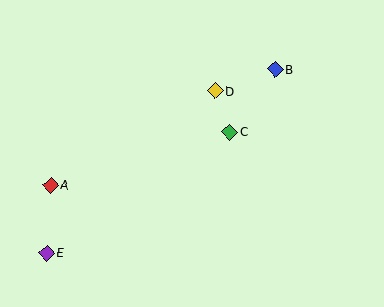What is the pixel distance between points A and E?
The distance between A and E is 68 pixels.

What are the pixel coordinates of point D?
Point D is at (215, 91).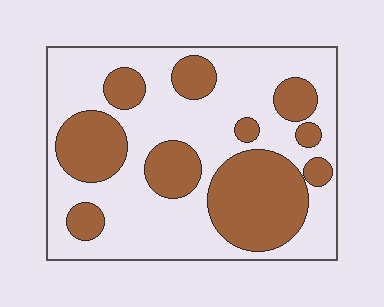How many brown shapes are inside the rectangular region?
10.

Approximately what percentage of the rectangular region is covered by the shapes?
Approximately 35%.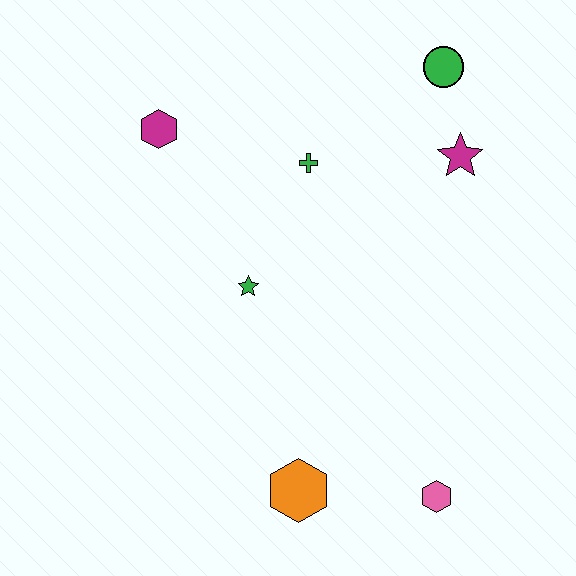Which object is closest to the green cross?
The green star is closest to the green cross.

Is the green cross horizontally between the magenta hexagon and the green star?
No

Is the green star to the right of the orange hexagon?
No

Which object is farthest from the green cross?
The pink hexagon is farthest from the green cross.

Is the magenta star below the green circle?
Yes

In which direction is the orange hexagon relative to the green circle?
The orange hexagon is below the green circle.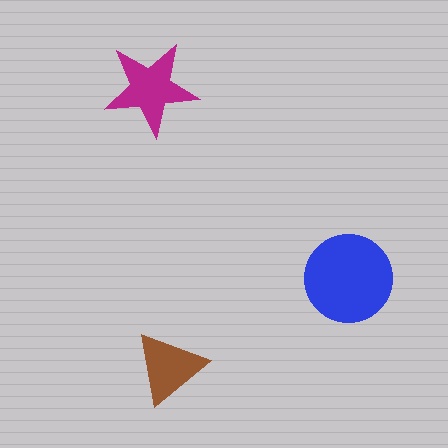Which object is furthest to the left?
The magenta star is leftmost.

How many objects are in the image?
There are 3 objects in the image.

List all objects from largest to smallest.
The blue circle, the magenta star, the brown triangle.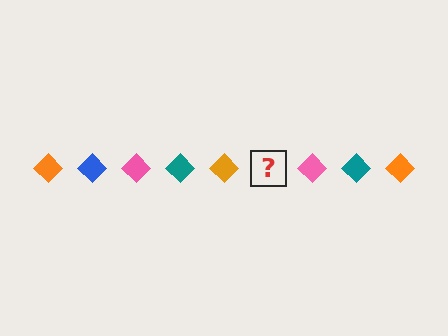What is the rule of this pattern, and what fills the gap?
The rule is that the pattern cycles through orange, blue, pink, teal diamonds. The gap should be filled with a blue diamond.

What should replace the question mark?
The question mark should be replaced with a blue diamond.